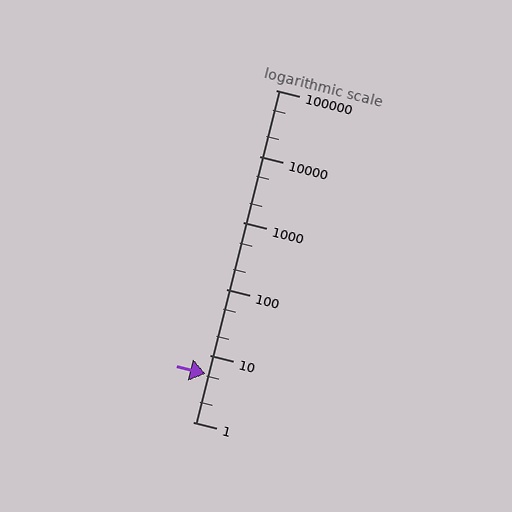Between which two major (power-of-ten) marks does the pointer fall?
The pointer is between 1 and 10.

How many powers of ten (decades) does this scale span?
The scale spans 5 decades, from 1 to 100000.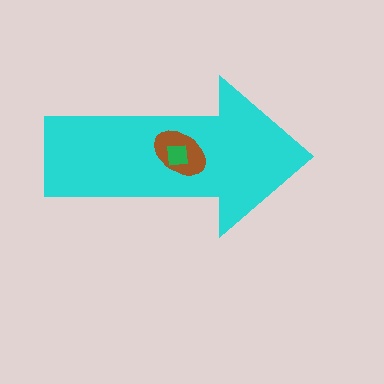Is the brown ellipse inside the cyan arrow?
Yes.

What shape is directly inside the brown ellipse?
The green square.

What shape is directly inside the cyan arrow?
The brown ellipse.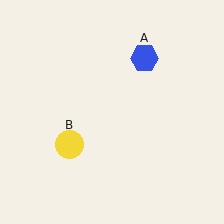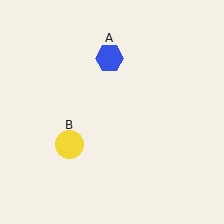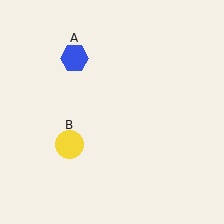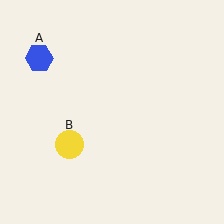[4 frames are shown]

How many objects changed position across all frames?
1 object changed position: blue hexagon (object A).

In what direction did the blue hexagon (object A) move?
The blue hexagon (object A) moved left.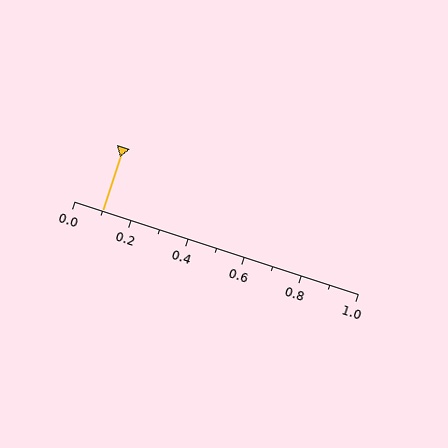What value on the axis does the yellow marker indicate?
The marker indicates approximately 0.1.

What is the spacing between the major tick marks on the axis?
The major ticks are spaced 0.2 apart.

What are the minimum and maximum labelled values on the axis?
The axis runs from 0.0 to 1.0.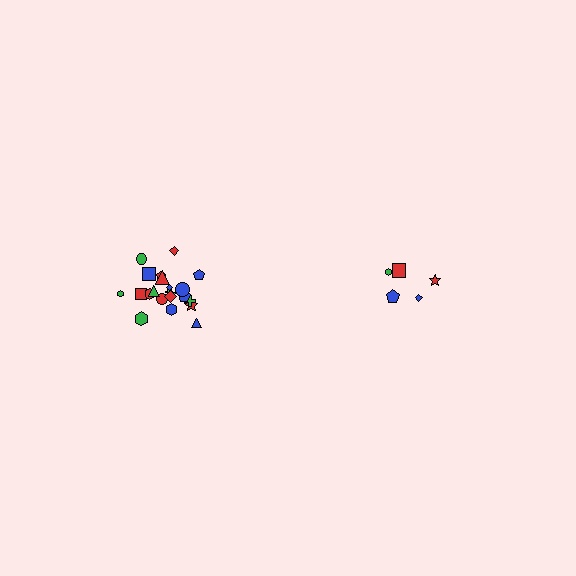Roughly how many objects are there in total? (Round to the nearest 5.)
Roughly 25 objects in total.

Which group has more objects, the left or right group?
The left group.